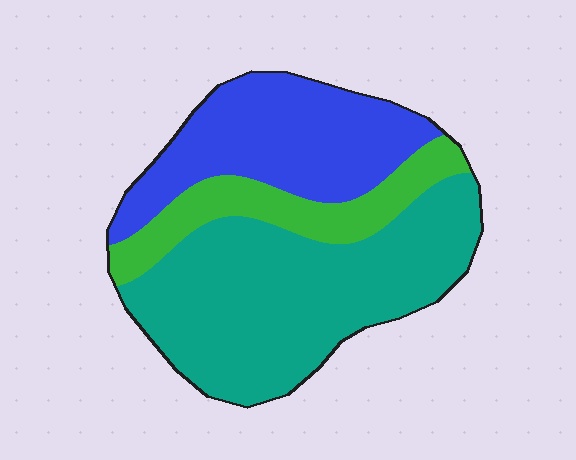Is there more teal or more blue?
Teal.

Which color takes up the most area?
Teal, at roughly 50%.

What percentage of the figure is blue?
Blue takes up about one third (1/3) of the figure.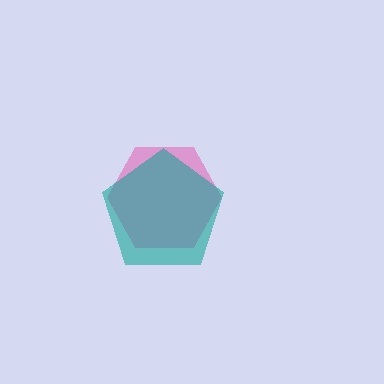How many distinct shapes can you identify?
There are 2 distinct shapes: a pink hexagon, a teal pentagon.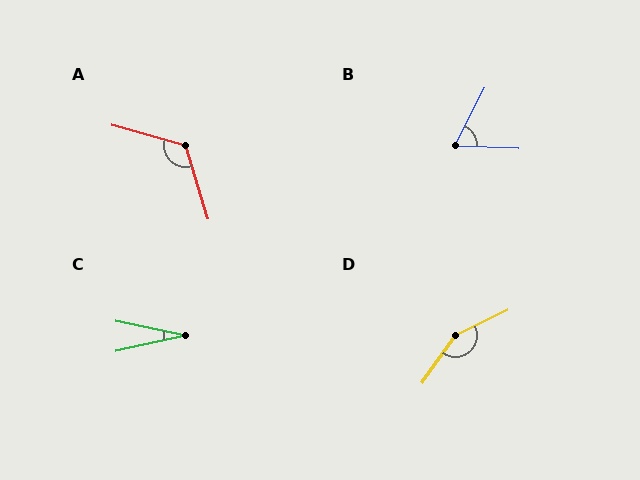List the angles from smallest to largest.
C (24°), B (65°), A (123°), D (150°).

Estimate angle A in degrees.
Approximately 123 degrees.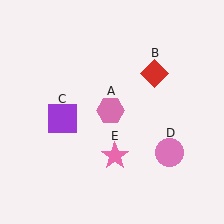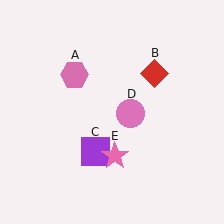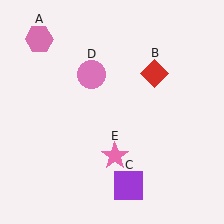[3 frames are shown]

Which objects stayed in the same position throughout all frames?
Red diamond (object B) and pink star (object E) remained stationary.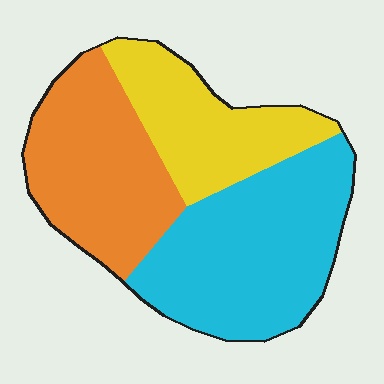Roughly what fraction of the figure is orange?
Orange covers roughly 35% of the figure.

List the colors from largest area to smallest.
From largest to smallest: cyan, orange, yellow.